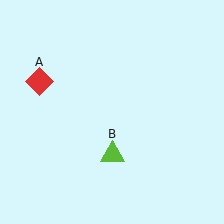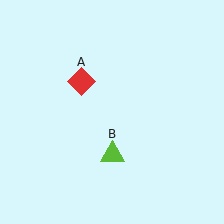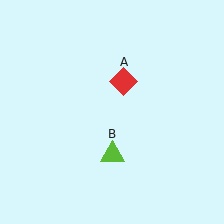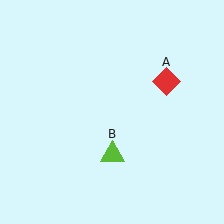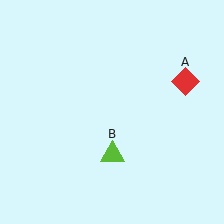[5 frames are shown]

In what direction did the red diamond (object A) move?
The red diamond (object A) moved right.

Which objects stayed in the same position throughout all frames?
Lime triangle (object B) remained stationary.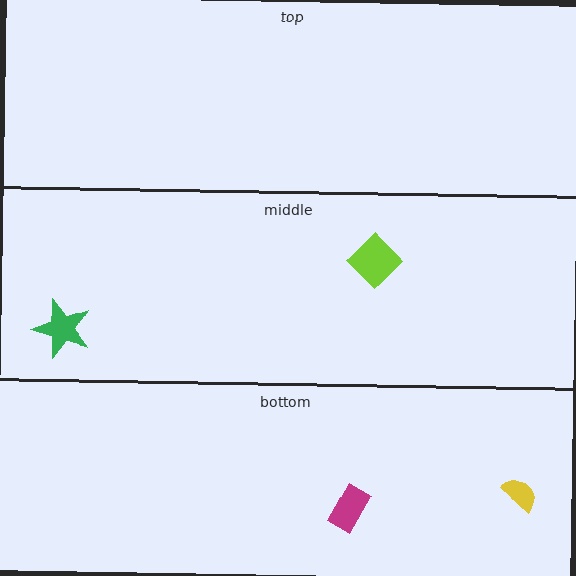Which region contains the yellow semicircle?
The bottom region.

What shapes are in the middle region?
The green star, the lime diamond.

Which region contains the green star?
The middle region.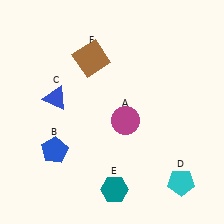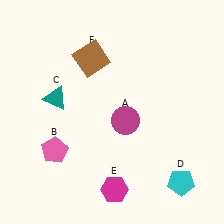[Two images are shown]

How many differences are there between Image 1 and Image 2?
There are 3 differences between the two images.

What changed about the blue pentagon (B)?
In Image 1, B is blue. In Image 2, it changed to pink.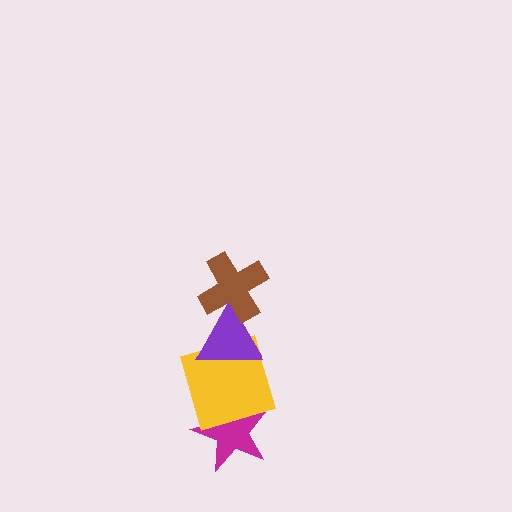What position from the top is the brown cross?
The brown cross is 1st from the top.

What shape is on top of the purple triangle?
The brown cross is on top of the purple triangle.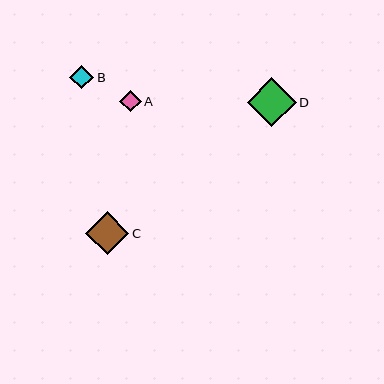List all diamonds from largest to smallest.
From largest to smallest: D, C, B, A.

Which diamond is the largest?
Diamond D is the largest with a size of approximately 49 pixels.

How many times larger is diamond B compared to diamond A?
Diamond B is approximately 1.1 times the size of diamond A.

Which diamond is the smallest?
Diamond A is the smallest with a size of approximately 21 pixels.